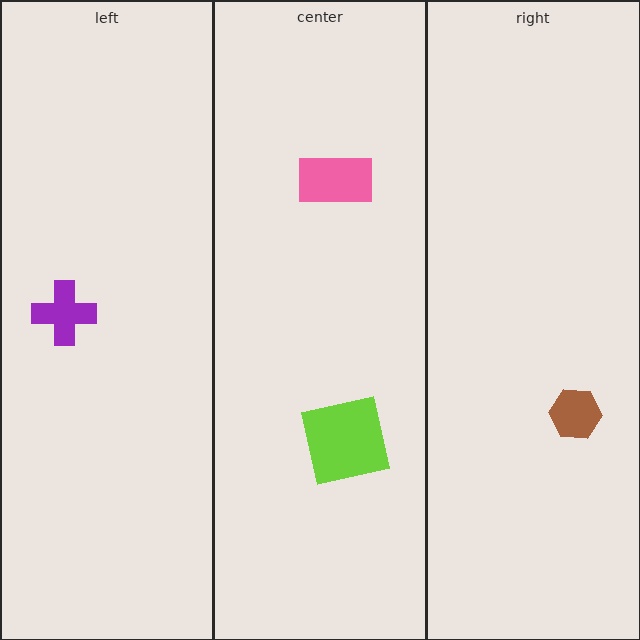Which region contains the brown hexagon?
The right region.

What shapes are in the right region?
The brown hexagon.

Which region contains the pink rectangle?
The center region.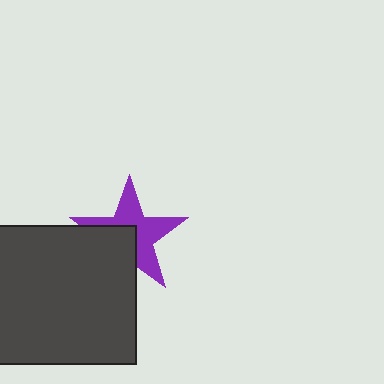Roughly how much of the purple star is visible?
About half of it is visible (roughly 59%).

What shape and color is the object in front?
The object in front is a dark gray rectangle.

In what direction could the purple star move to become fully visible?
The purple star could move toward the upper-right. That would shift it out from behind the dark gray rectangle entirely.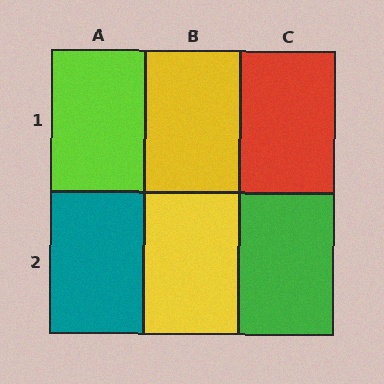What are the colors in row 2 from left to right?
Teal, yellow, green.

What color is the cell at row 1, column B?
Yellow.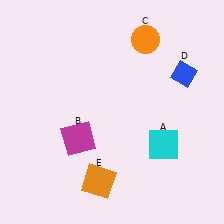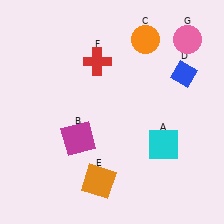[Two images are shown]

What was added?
A red cross (F), a pink circle (G) were added in Image 2.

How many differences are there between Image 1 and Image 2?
There are 2 differences between the two images.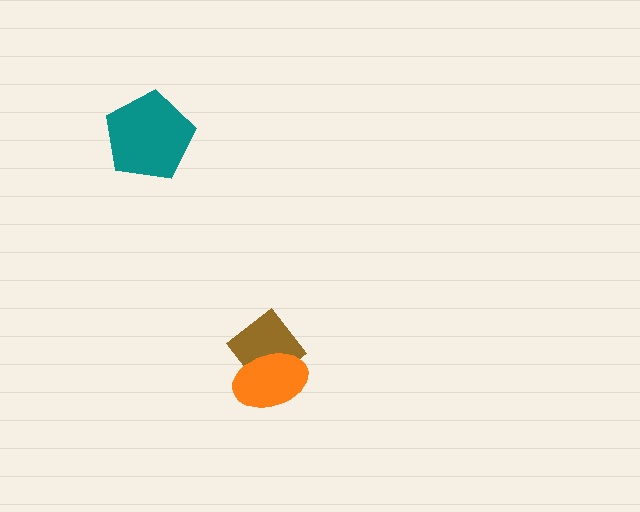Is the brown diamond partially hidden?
Yes, it is partially covered by another shape.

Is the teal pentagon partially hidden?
No, no other shape covers it.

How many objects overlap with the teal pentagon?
0 objects overlap with the teal pentagon.